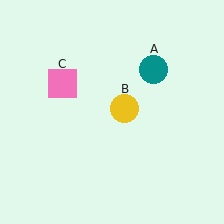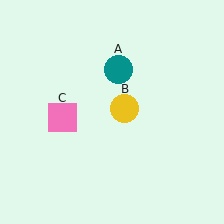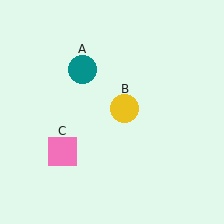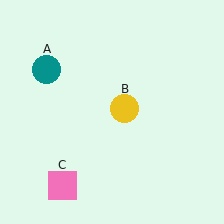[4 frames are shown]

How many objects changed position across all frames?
2 objects changed position: teal circle (object A), pink square (object C).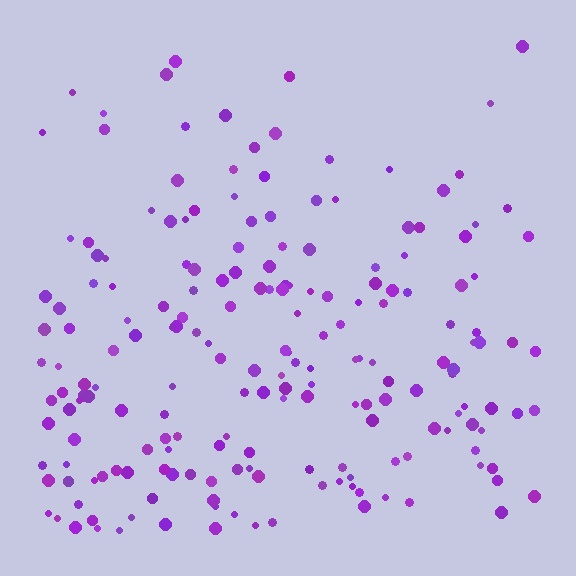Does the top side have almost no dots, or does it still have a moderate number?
Still a moderate number, just noticeably fewer than the bottom.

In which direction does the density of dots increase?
From top to bottom, with the bottom side densest.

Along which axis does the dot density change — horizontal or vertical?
Vertical.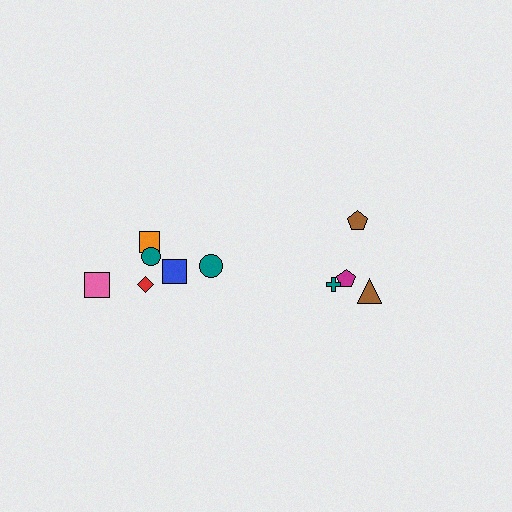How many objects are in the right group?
There are 4 objects.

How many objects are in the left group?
There are 6 objects.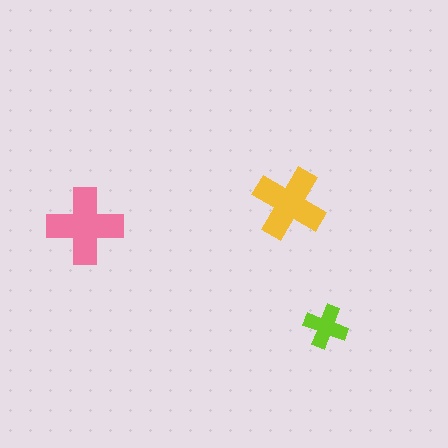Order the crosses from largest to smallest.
the pink one, the yellow one, the lime one.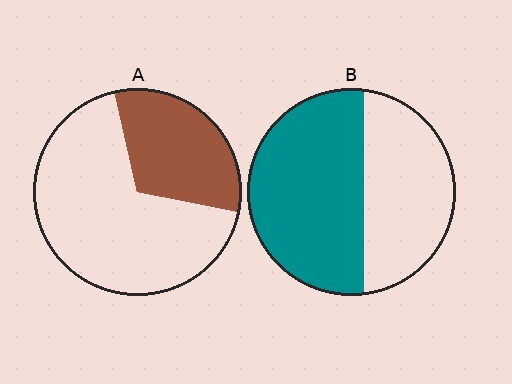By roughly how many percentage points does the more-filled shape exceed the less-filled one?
By roughly 25 percentage points (B over A).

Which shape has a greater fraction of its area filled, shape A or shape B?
Shape B.